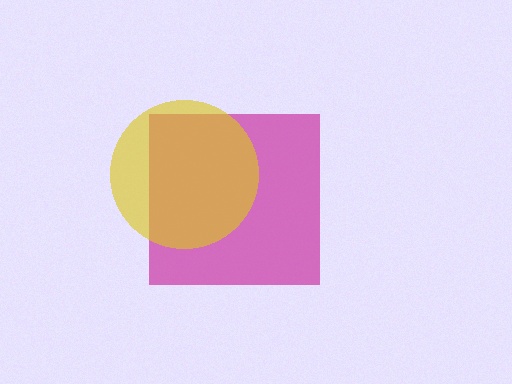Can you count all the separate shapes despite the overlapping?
Yes, there are 2 separate shapes.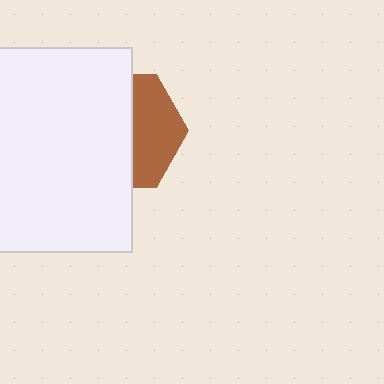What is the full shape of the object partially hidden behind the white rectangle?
The partially hidden object is a brown hexagon.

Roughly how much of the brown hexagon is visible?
A small part of it is visible (roughly 40%).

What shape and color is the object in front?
The object in front is a white rectangle.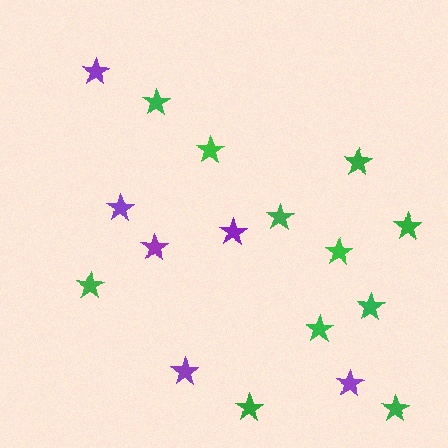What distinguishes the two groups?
There are 2 groups: one group of purple stars (6) and one group of green stars (11).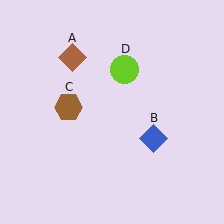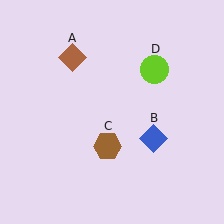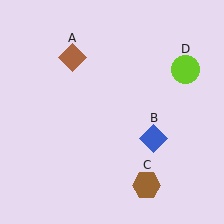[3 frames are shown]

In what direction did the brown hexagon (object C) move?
The brown hexagon (object C) moved down and to the right.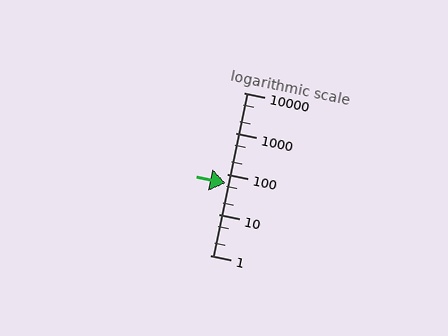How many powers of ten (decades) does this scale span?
The scale spans 4 decades, from 1 to 10000.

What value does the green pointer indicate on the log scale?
The pointer indicates approximately 59.